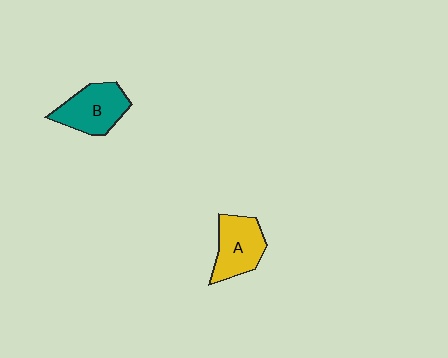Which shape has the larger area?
Shape B (teal).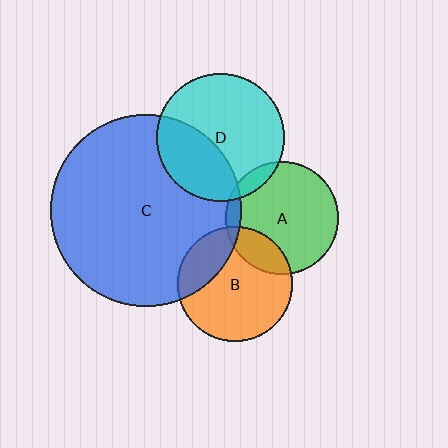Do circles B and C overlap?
Yes.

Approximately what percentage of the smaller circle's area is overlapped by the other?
Approximately 25%.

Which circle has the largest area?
Circle C (blue).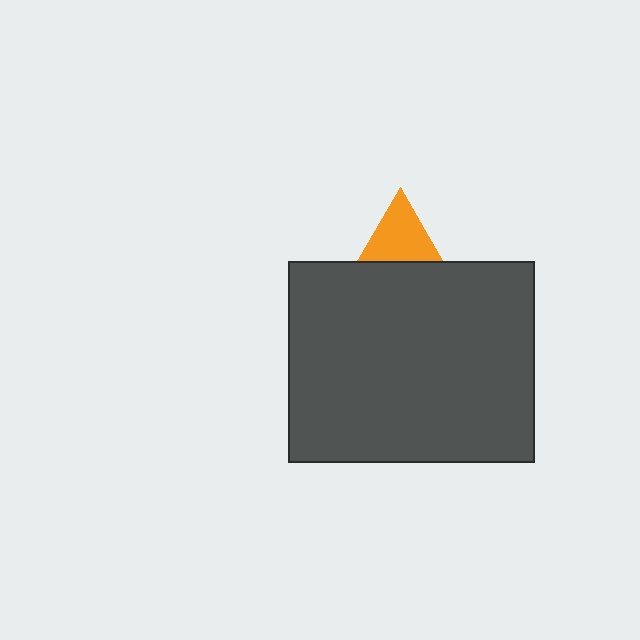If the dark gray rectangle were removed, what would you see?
You would see the complete orange triangle.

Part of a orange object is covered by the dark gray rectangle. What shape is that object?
It is a triangle.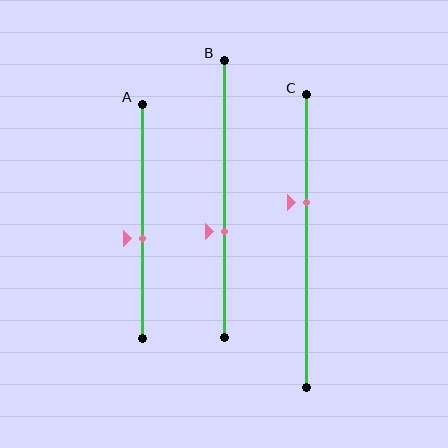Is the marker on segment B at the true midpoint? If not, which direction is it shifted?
No, the marker on segment B is shifted downward by about 12% of the segment length.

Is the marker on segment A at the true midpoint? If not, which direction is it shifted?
No, the marker on segment A is shifted downward by about 7% of the segment length.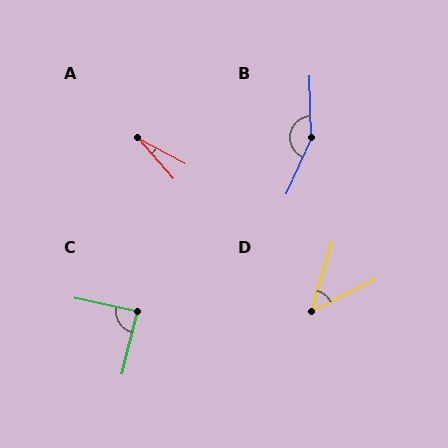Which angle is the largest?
B, at approximately 154 degrees.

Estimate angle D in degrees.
Approximately 47 degrees.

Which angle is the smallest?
A, at approximately 21 degrees.